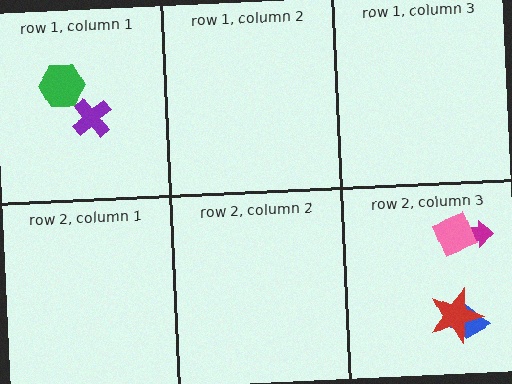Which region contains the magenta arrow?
The row 2, column 3 region.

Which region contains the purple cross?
The row 1, column 1 region.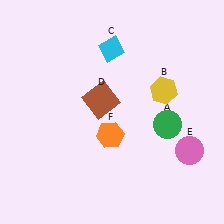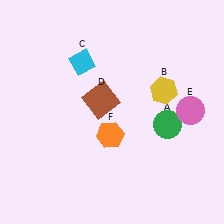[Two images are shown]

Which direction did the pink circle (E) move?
The pink circle (E) moved up.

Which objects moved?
The objects that moved are: the cyan diamond (C), the pink circle (E).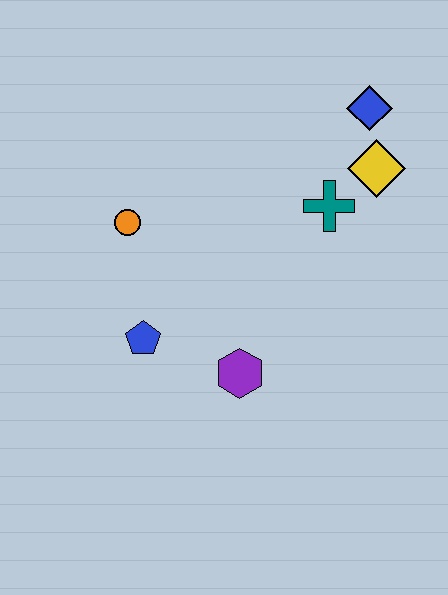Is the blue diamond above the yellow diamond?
Yes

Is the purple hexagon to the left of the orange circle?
No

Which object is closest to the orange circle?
The blue pentagon is closest to the orange circle.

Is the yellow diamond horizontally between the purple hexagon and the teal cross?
No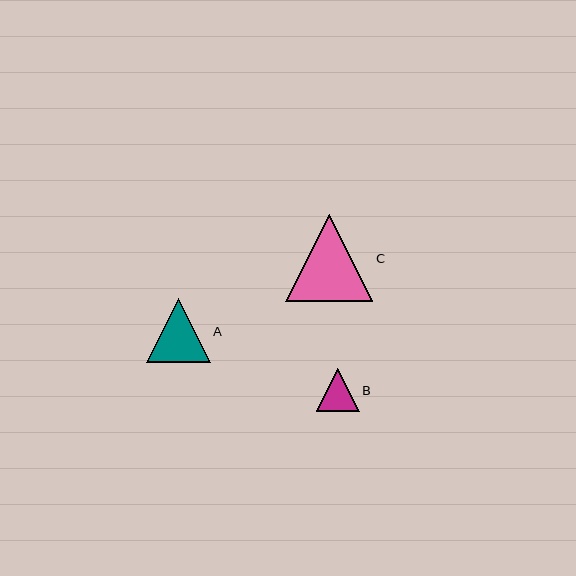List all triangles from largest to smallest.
From largest to smallest: C, A, B.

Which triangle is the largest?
Triangle C is the largest with a size of approximately 87 pixels.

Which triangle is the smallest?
Triangle B is the smallest with a size of approximately 42 pixels.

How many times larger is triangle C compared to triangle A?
Triangle C is approximately 1.4 times the size of triangle A.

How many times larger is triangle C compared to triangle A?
Triangle C is approximately 1.4 times the size of triangle A.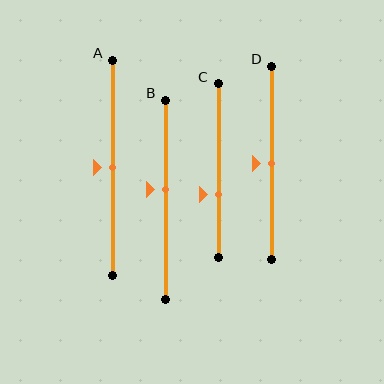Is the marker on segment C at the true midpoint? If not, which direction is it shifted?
No, the marker on segment C is shifted downward by about 14% of the segment length.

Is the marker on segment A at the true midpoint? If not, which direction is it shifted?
Yes, the marker on segment A is at the true midpoint.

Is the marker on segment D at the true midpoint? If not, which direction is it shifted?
Yes, the marker on segment D is at the true midpoint.